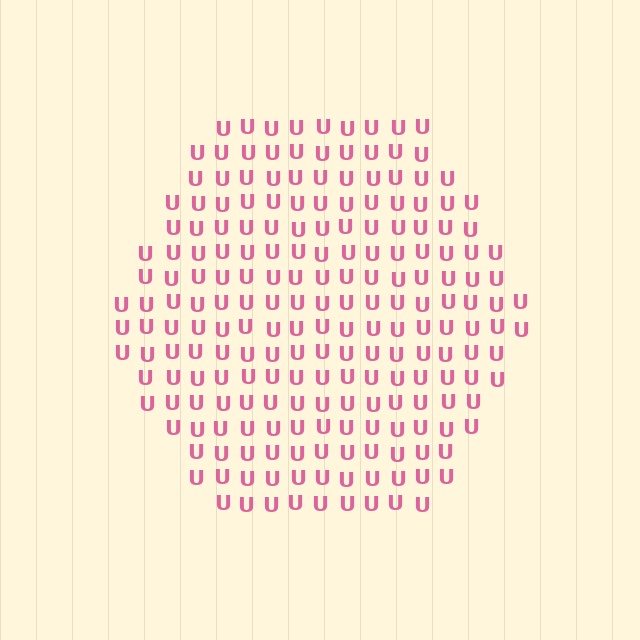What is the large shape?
The large shape is a hexagon.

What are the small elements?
The small elements are letter U's.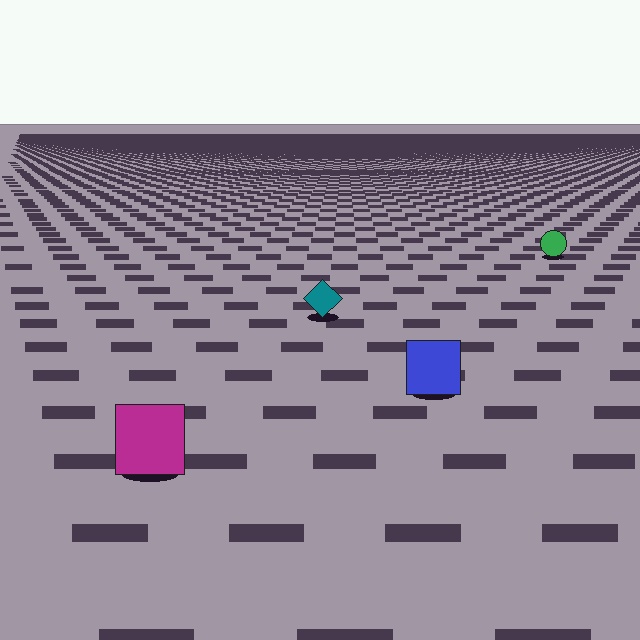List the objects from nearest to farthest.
From nearest to farthest: the magenta square, the blue square, the teal diamond, the green circle.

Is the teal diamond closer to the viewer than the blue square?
No. The blue square is closer — you can tell from the texture gradient: the ground texture is coarser near it.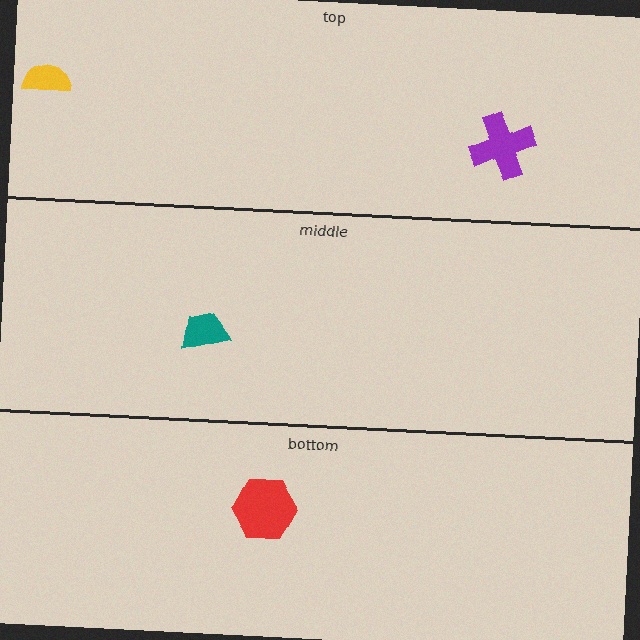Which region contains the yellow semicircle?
The top region.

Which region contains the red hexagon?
The bottom region.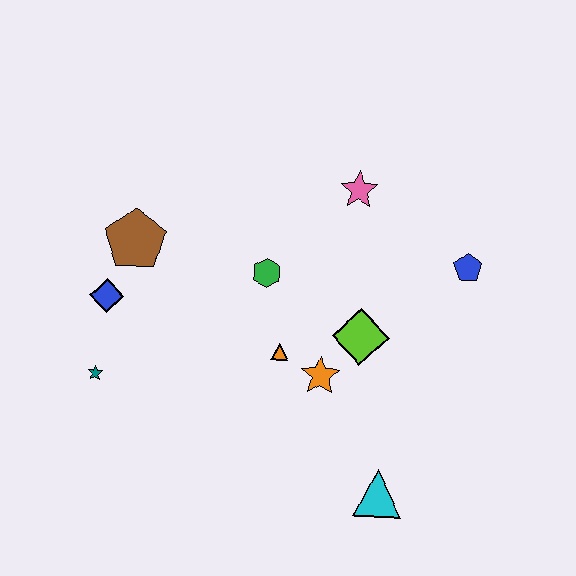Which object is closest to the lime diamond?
The orange star is closest to the lime diamond.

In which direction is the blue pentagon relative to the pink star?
The blue pentagon is to the right of the pink star.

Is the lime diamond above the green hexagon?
No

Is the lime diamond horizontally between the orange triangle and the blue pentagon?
Yes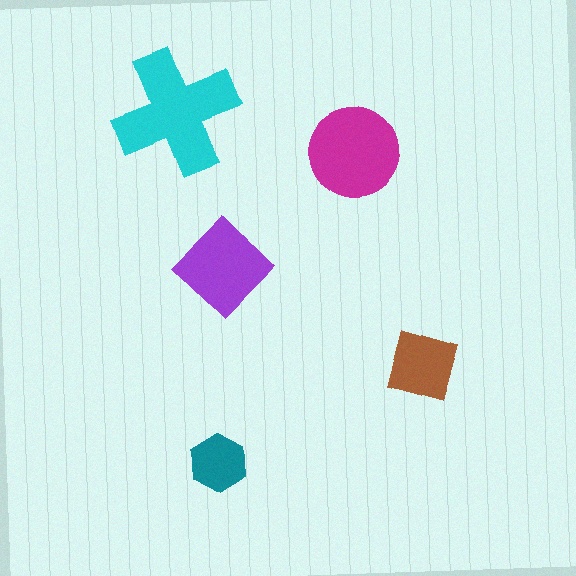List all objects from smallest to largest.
The teal hexagon, the brown square, the purple diamond, the magenta circle, the cyan cross.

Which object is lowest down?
The teal hexagon is bottommost.